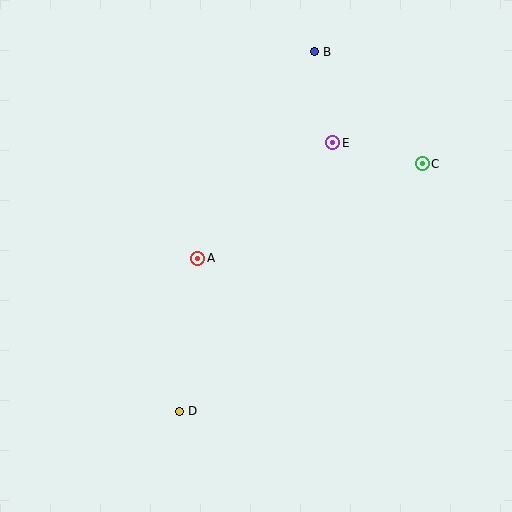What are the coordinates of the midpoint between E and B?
The midpoint between E and B is at (323, 97).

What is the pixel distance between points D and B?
The distance between D and B is 384 pixels.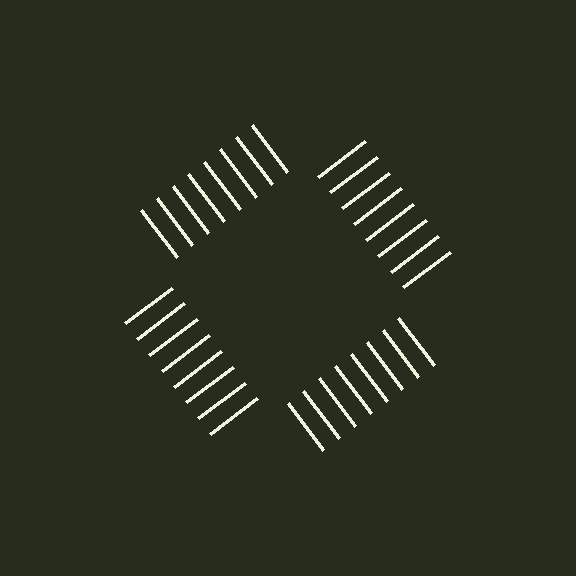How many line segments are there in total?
32 — 8 along each of the 4 edges.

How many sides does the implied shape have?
4 sides — the line-ends trace a square.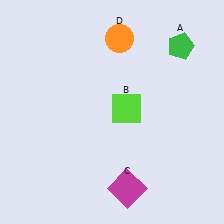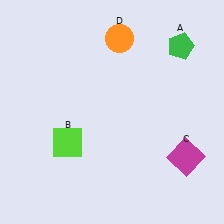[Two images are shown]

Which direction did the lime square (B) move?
The lime square (B) moved left.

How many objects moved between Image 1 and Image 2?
2 objects moved between the two images.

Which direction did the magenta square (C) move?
The magenta square (C) moved right.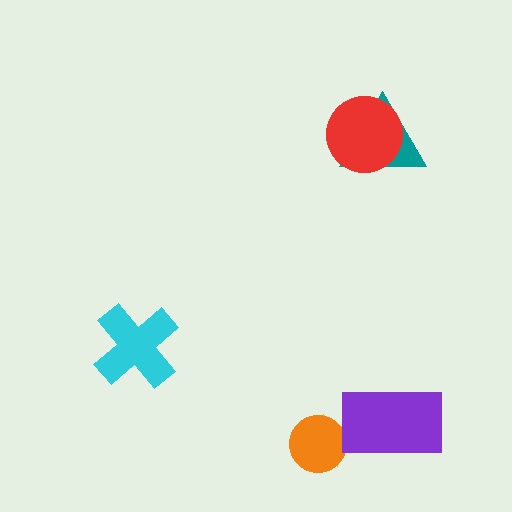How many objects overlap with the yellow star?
2 objects overlap with the yellow star.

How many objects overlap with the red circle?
1 object overlaps with the red circle.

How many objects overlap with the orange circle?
1 object overlaps with the orange circle.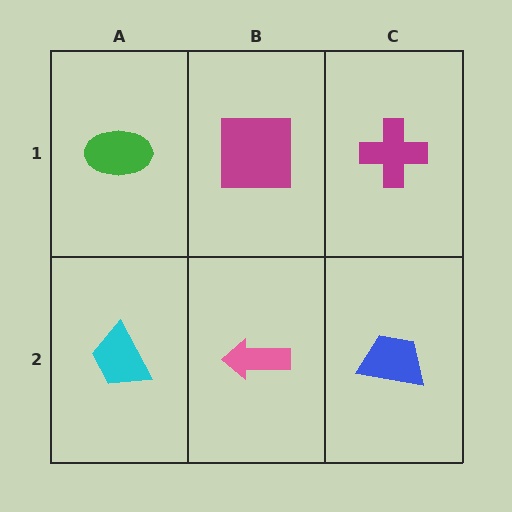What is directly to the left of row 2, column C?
A pink arrow.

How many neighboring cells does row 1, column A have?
2.